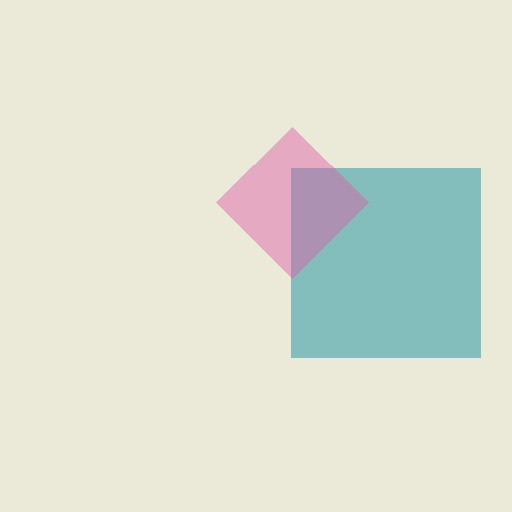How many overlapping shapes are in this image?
There are 2 overlapping shapes in the image.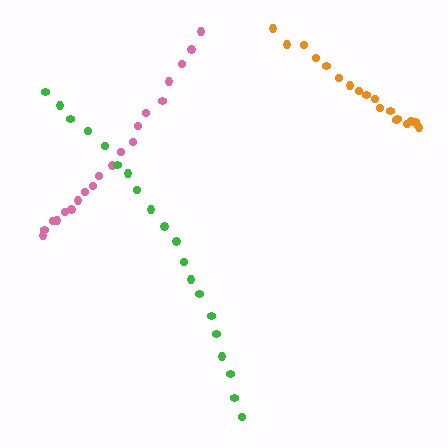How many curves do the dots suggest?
There are 3 distinct paths.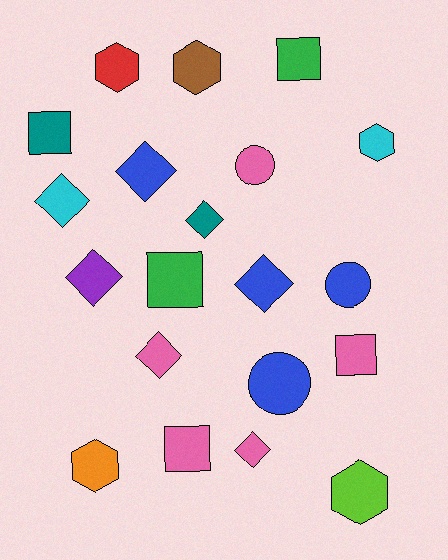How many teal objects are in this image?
There are 2 teal objects.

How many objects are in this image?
There are 20 objects.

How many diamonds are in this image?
There are 7 diamonds.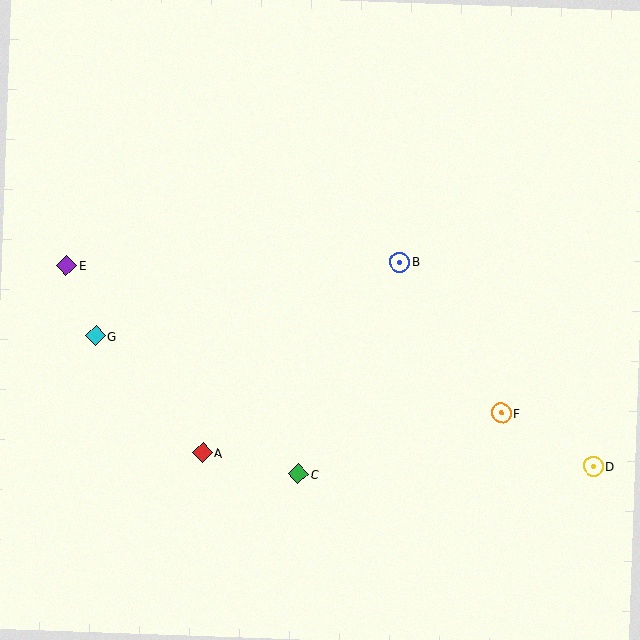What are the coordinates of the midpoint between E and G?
The midpoint between E and G is at (81, 301).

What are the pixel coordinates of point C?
Point C is at (298, 474).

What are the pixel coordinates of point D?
Point D is at (593, 467).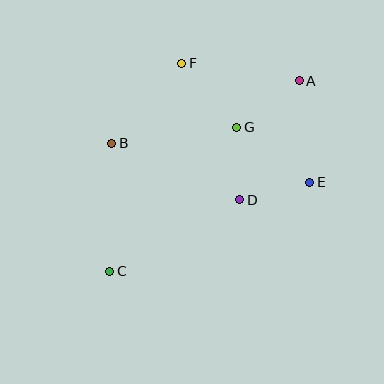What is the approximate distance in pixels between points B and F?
The distance between B and F is approximately 106 pixels.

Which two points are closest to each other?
Points D and E are closest to each other.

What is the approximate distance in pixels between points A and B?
The distance between A and B is approximately 197 pixels.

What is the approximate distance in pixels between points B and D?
The distance between B and D is approximately 140 pixels.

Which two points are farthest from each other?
Points A and C are farthest from each other.